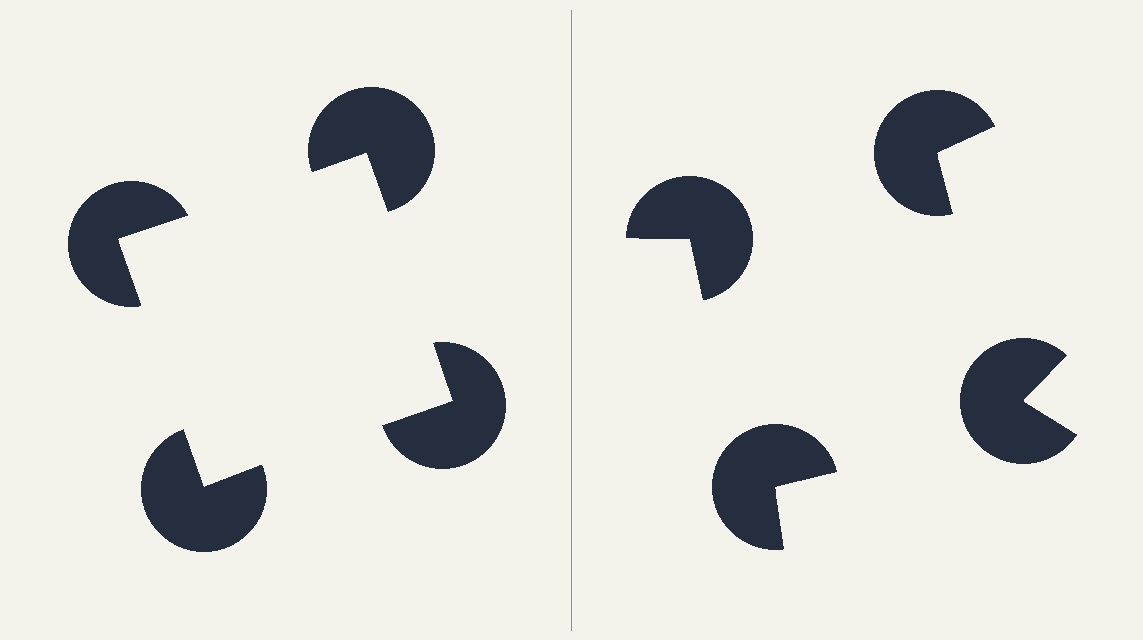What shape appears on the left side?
An illusory square.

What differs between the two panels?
The pac-man discs are positioned identically on both sides; only the wedge orientations differ. On the left they align to a square; on the right they are misaligned.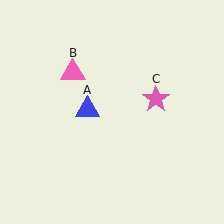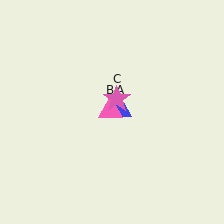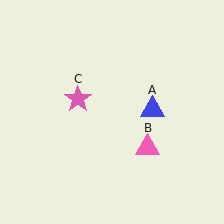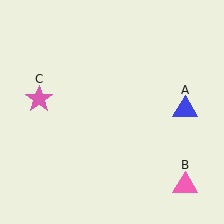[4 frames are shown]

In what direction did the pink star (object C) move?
The pink star (object C) moved left.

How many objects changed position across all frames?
3 objects changed position: blue triangle (object A), pink triangle (object B), pink star (object C).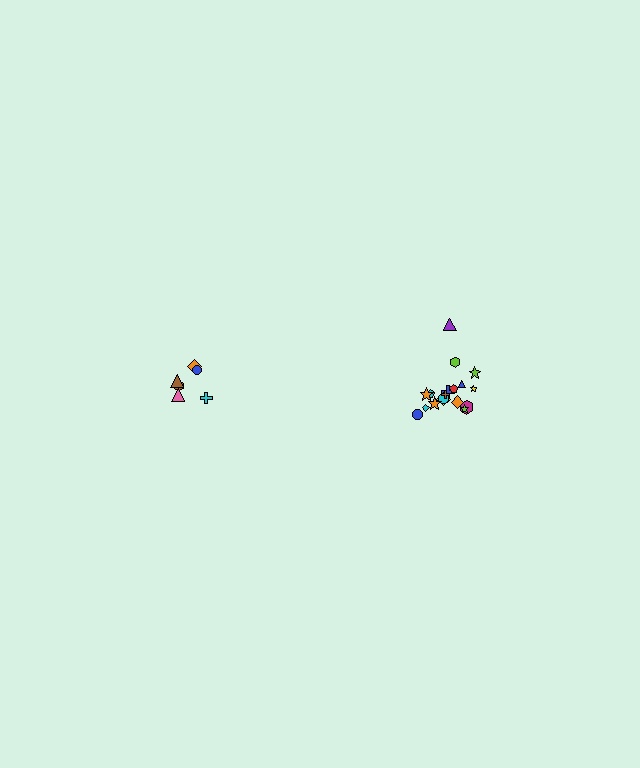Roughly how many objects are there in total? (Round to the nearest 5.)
Roughly 25 objects in total.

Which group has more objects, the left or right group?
The right group.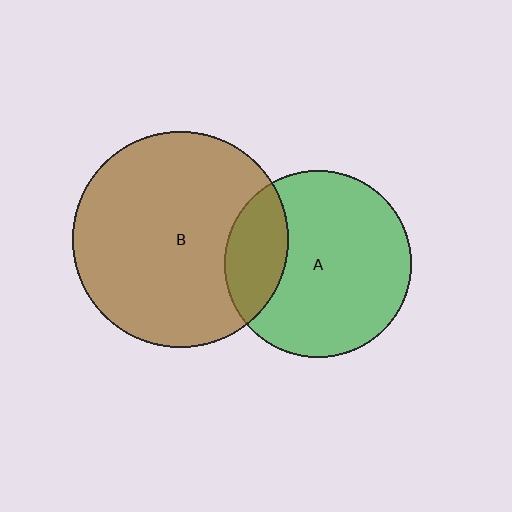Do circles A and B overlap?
Yes.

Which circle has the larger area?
Circle B (brown).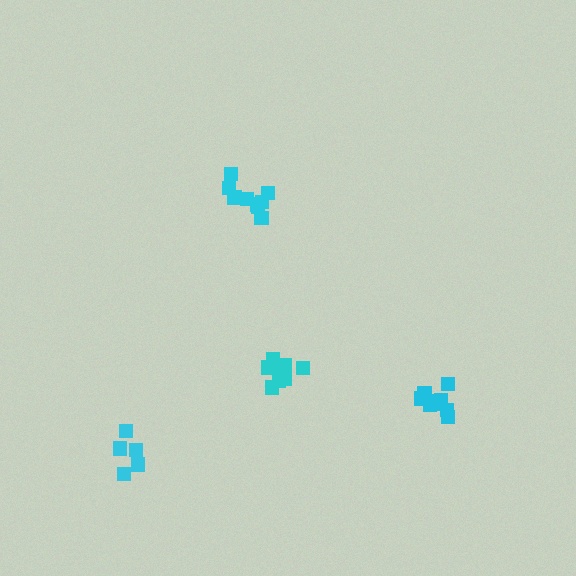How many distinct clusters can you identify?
There are 4 distinct clusters.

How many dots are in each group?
Group 1: 9 dots, Group 2: 9 dots, Group 3: 5 dots, Group 4: 8 dots (31 total).